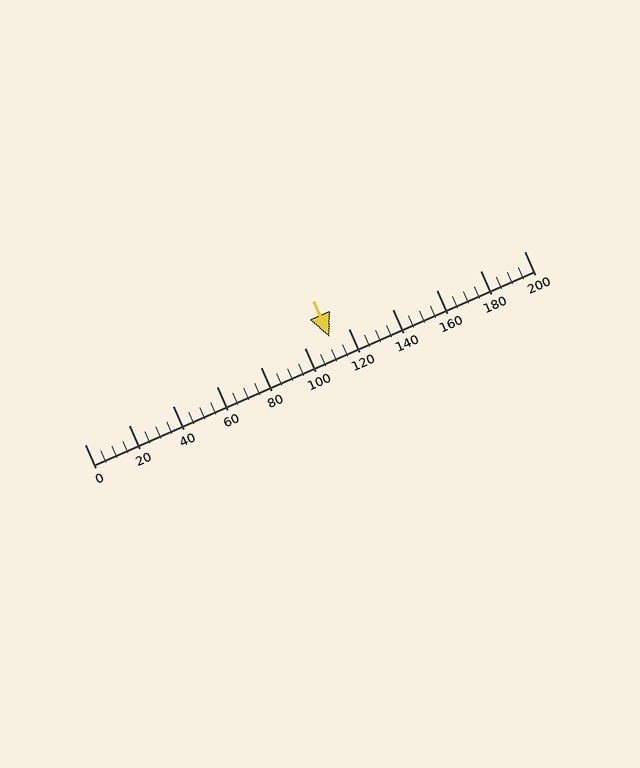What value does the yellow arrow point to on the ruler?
The yellow arrow points to approximately 111.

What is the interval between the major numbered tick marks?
The major tick marks are spaced 20 units apart.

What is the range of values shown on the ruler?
The ruler shows values from 0 to 200.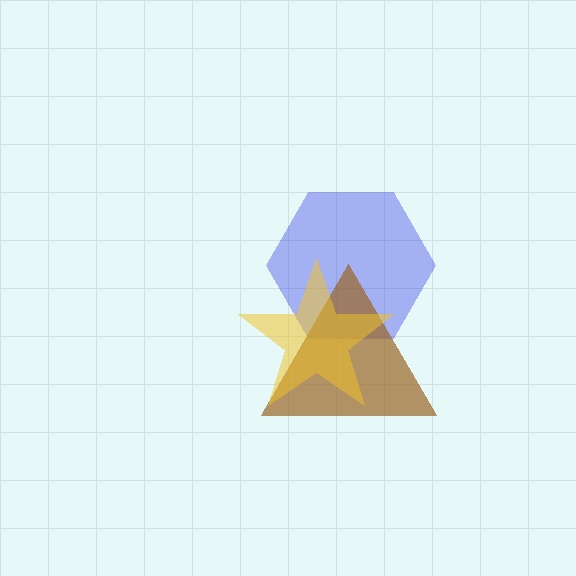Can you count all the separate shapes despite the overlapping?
Yes, there are 3 separate shapes.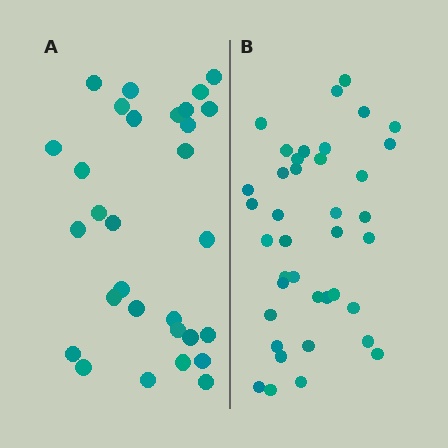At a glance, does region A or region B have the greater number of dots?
Region B (the right region) has more dots.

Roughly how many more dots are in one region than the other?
Region B has roughly 8 or so more dots than region A.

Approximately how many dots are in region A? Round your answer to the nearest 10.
About 30 dots.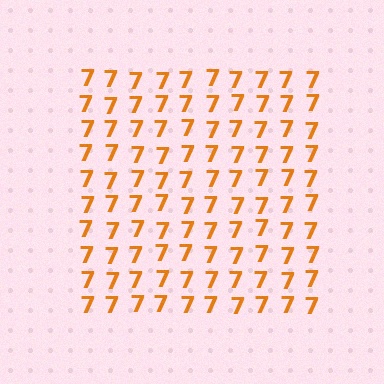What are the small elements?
The small elements are digit 7's.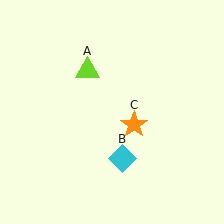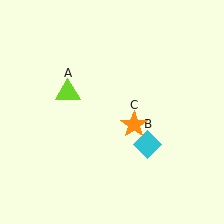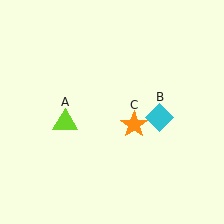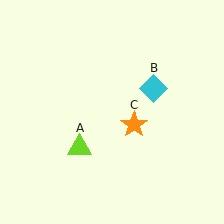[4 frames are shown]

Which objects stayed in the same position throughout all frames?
Orange star (object C) remained stationary.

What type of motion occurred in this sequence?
The lime triangle (object A), cyan diamond (object B) rotated counterclockwise around the center of the scene.